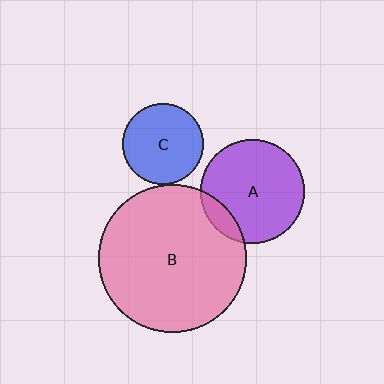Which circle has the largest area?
Circle B (pink).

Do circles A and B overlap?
Yes.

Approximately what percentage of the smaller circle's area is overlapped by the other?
Approximately 10%.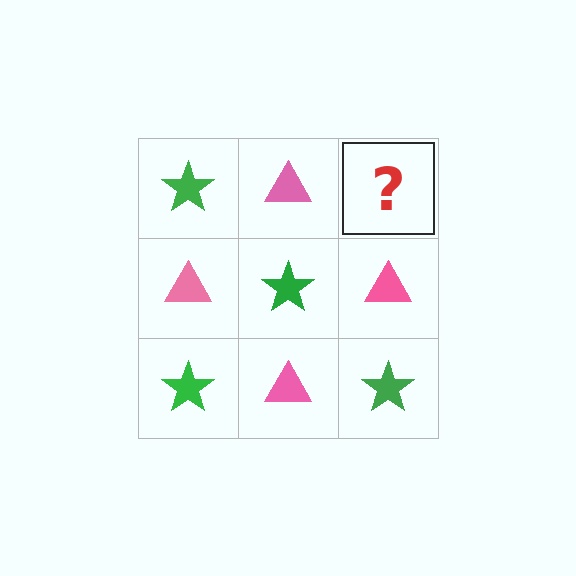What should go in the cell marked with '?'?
The missing cell should contain a green star.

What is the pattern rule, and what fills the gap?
The rule is that it alternates green star and pink triangle in a checkerboard pattern. The gap should be filled with a green star.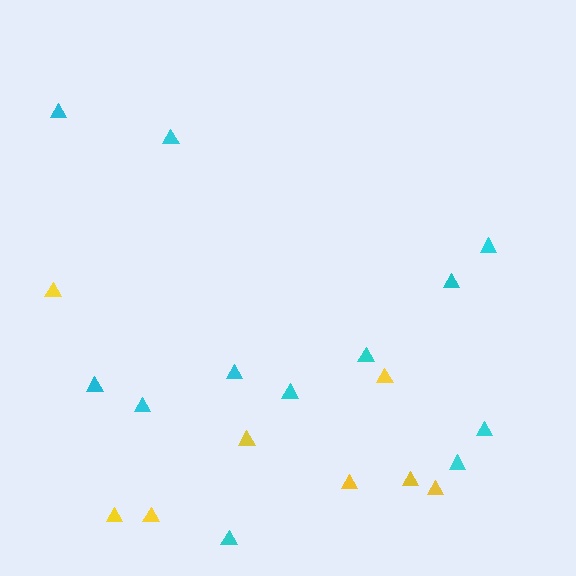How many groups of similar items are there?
There are 2 groups: one group of yellow triangles (8) and one group of cyan triangles (12).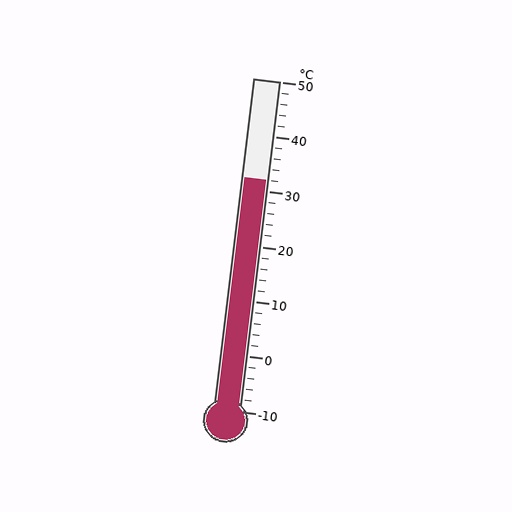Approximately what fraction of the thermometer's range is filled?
The thermometer is filled to approximately 70% of its range.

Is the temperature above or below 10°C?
The temperature is above 10°C.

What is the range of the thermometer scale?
The thermometer scale ranges from -10°C to 50°C.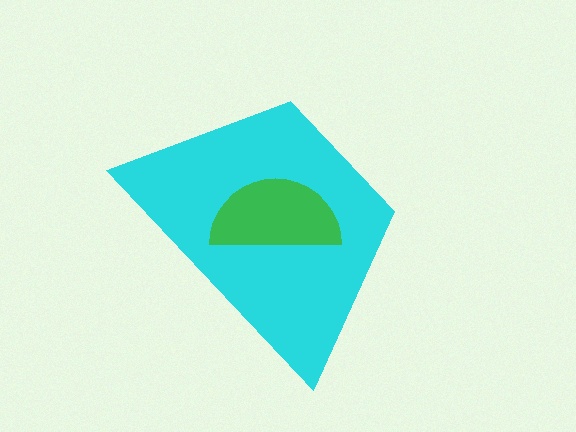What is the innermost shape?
The green semicircle.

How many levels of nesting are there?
2.